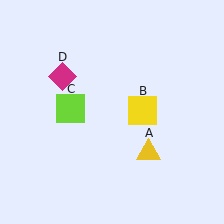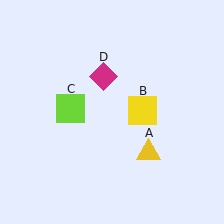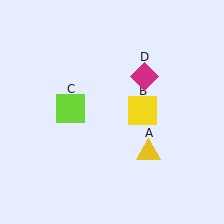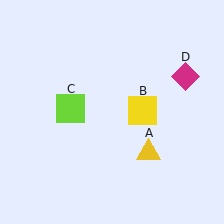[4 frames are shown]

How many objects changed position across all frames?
1 object changed position: magenta diamond (object D).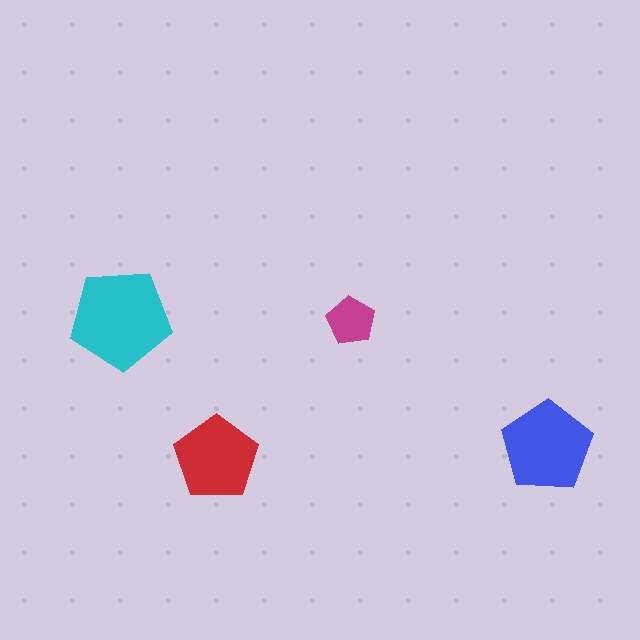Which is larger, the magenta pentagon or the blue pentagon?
The blue one.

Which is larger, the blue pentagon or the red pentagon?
The blue one.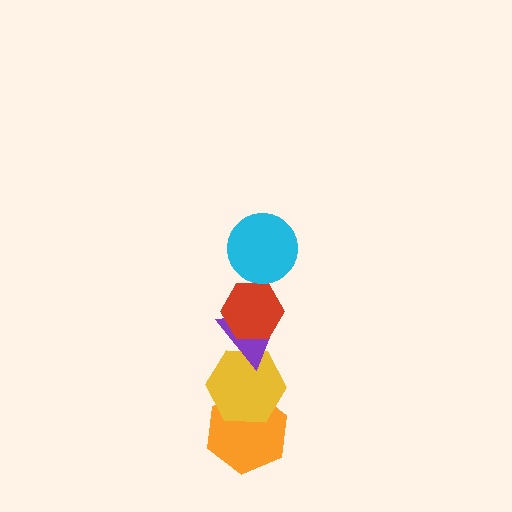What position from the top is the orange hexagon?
The orange hexagon is 5th from the top.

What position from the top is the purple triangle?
The purple triangle is 3rd from the top.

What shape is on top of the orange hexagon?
The yellow hexagon is on top of the orange hexagon.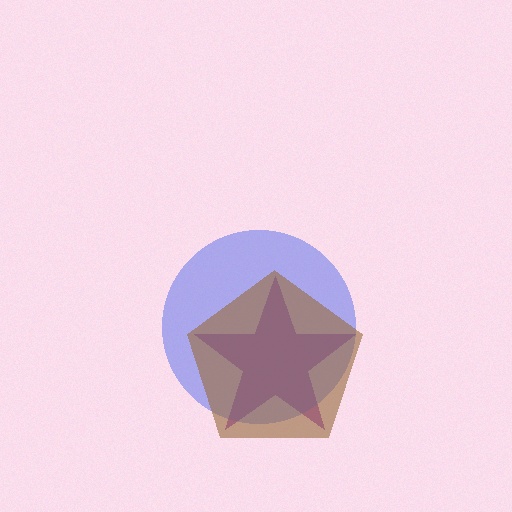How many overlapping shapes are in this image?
There are 3 overlapping shapes in the image.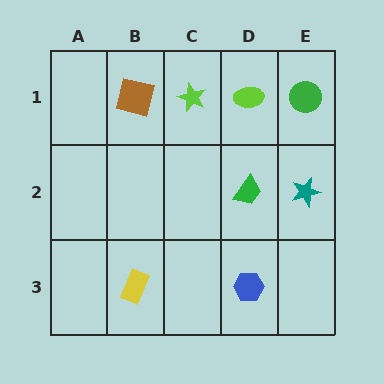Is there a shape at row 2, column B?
No, that cell is empty.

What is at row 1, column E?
A green circle.